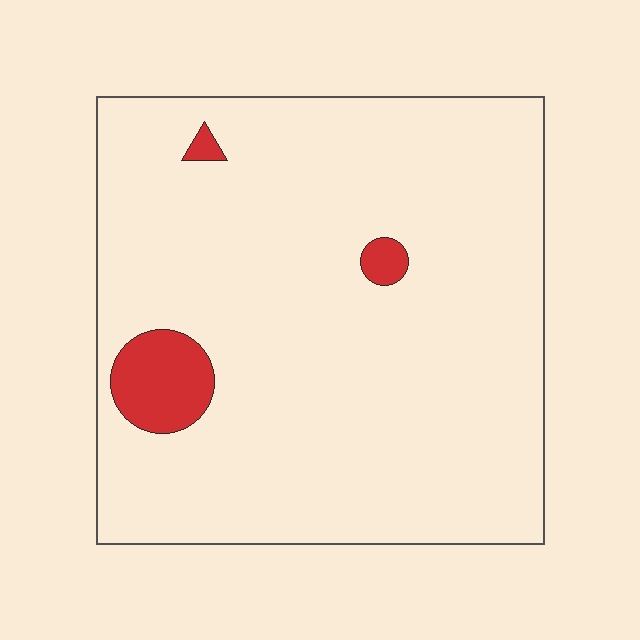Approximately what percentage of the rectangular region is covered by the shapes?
Approximately 5%.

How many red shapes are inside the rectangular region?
3.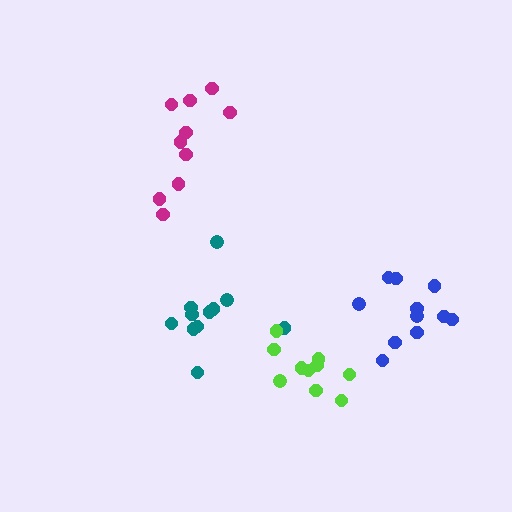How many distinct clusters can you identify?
There are 4 distinct clusters.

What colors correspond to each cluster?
The clusters are colored: magenta, teal, blue, lime.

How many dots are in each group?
Group 1: 10 dots, Group 2: 11 dots, Group 3: 11 dots, Group 4: 10 dots (42 total).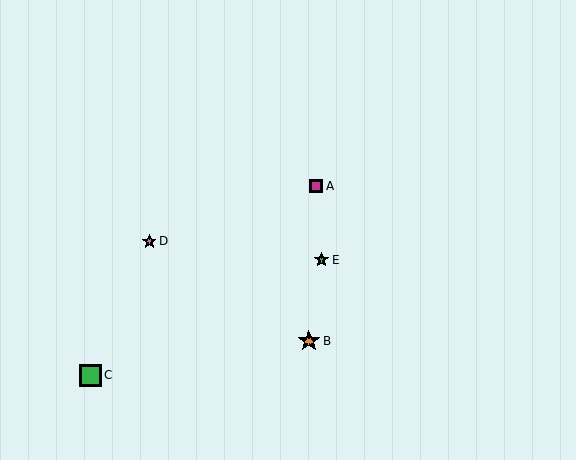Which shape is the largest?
The orange star (labeled B) is the largest.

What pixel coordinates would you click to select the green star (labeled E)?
Click at (322, 260) to select the green star E.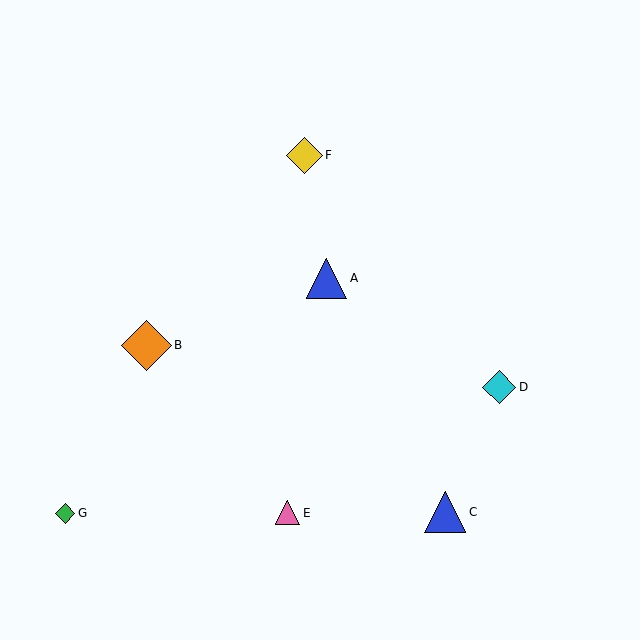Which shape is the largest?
The orange diamond (labeled B) is the largest.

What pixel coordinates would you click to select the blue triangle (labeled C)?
Click at (445, 512) to select the blue triangle C.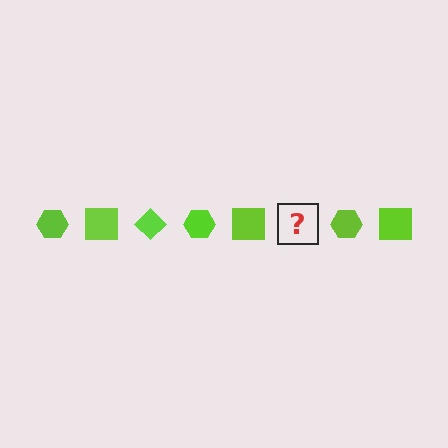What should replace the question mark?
The question mark should be replaced with a lime diamond.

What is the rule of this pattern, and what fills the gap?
The rule is that the pattern cycles through hexagon, square, diamond shapes in lime. The gap should be filled with a lime diamond.